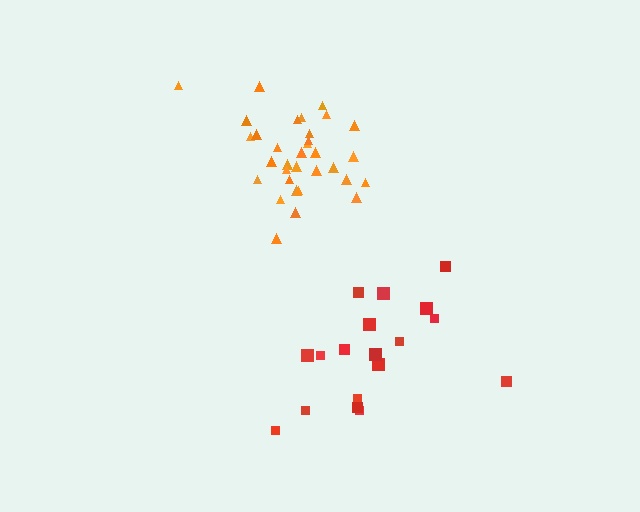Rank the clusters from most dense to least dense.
orange, red.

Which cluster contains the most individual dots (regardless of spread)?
Orange (33).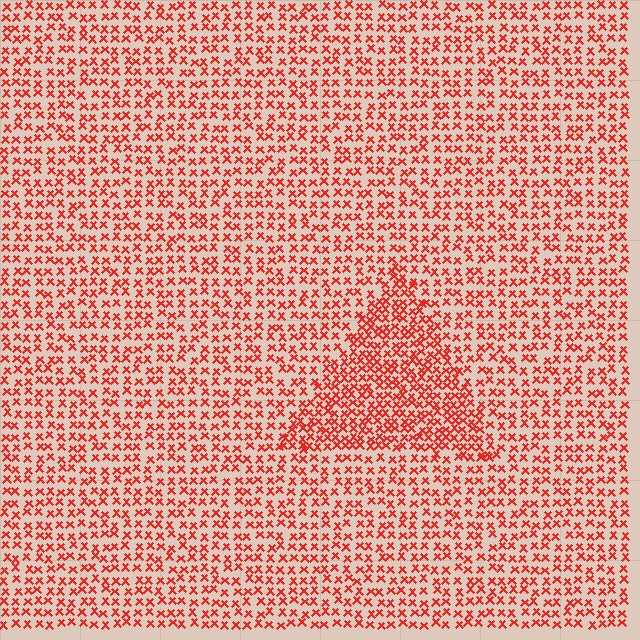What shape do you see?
I see a triangle.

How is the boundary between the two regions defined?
The boundary is defined by a change in element density (approximately 1.7x ratio). All elements are the same color, size, and shape.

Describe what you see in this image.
The image contains small red elements arranged at two different densities. A triangle-shaped region is visible where the elements are more densely packed than the surrounding area.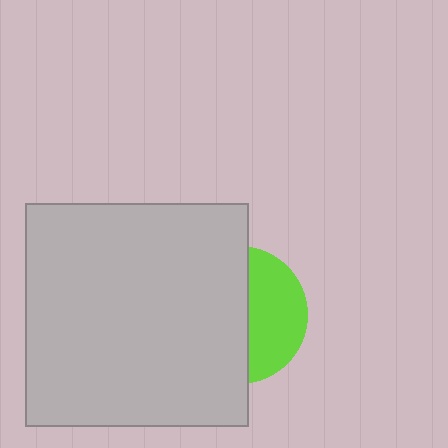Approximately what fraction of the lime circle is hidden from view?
Roughly 60% of the lime circle is hidden behind the light gray square.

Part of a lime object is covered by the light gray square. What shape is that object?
It is a circle.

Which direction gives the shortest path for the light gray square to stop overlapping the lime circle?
Moving left gives the shortest separation.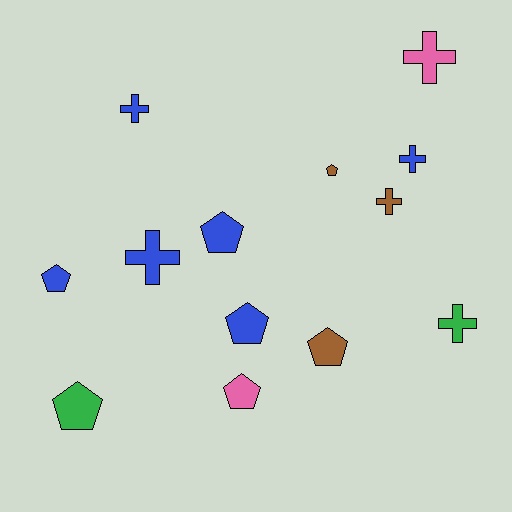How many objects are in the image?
There are 13 objects.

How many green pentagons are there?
There is 1 green pentagon.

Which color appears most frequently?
Blue, with 6 objects.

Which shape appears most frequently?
Pentagon, with 7 objects.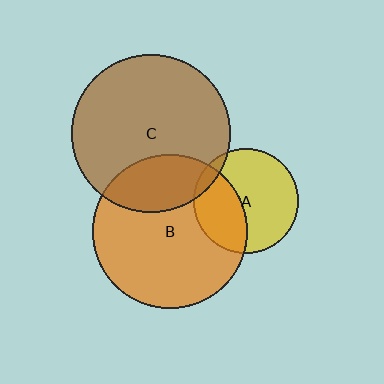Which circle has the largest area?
Circle C (brown).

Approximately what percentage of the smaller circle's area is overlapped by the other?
Approximately 40%.